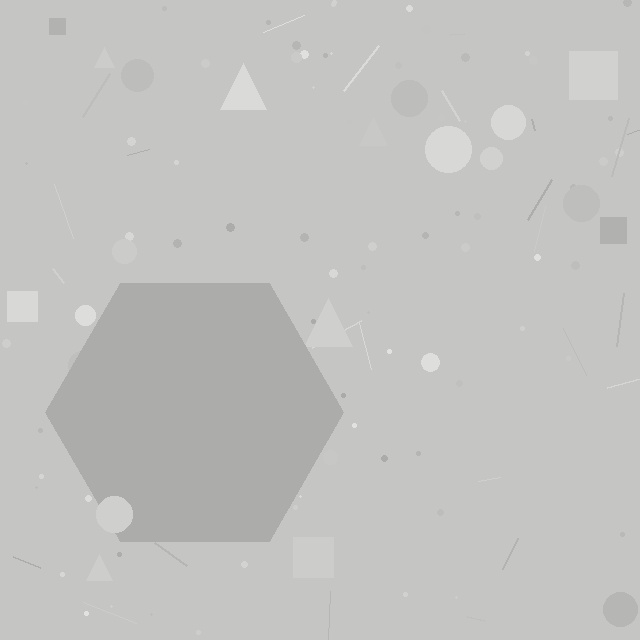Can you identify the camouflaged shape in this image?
The camouflaged shape is a hexagon.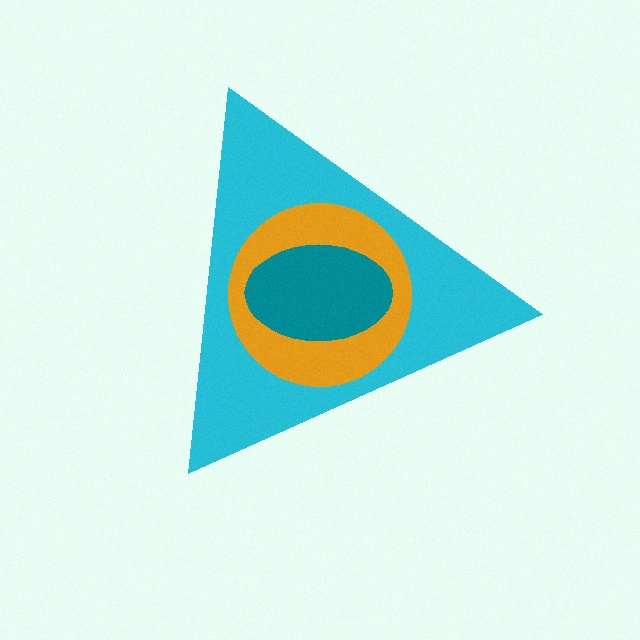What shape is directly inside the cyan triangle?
The orange circle.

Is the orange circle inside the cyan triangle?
Yes.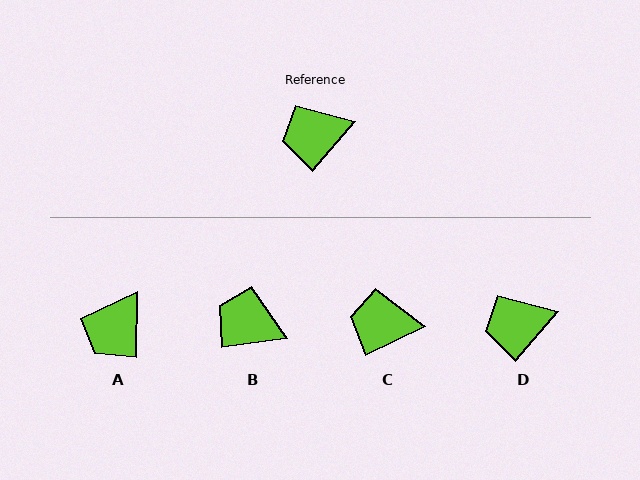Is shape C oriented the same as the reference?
No, it is off by about 23 degrees.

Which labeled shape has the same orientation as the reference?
D.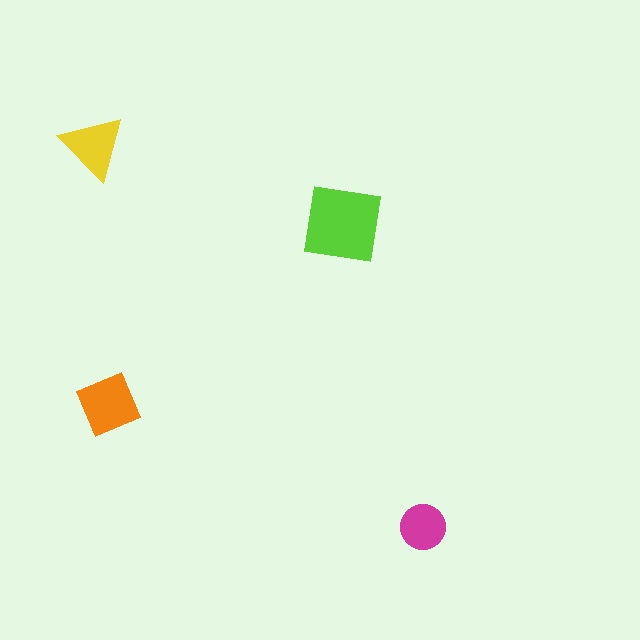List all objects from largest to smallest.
The lime square, the orange square, the yellow triangle, the magenta circle.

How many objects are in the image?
There are 4 objects in the image.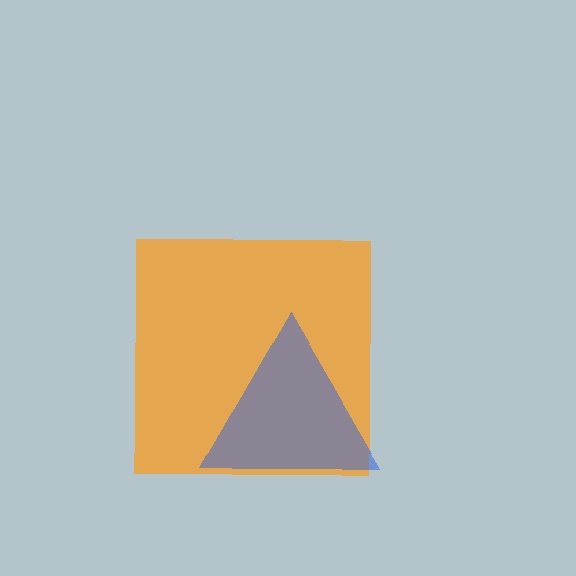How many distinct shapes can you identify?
There are 2 distinct shapes: an orange square, a blue triangle.